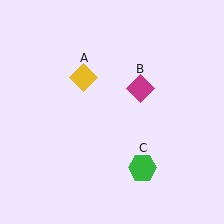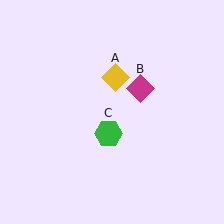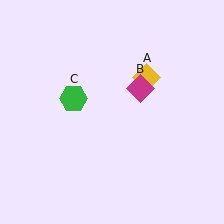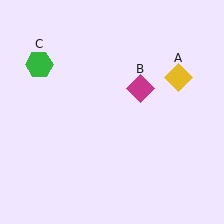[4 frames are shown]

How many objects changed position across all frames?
2 objects changed position: yellow diamond (object A), green hexagon (object C).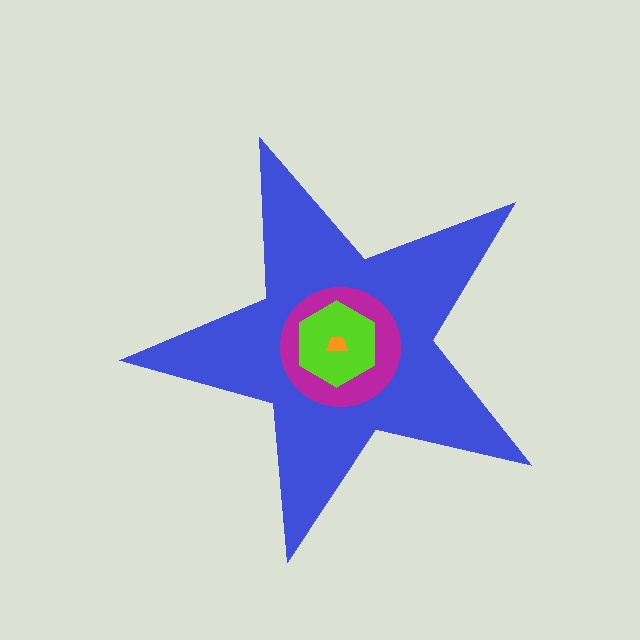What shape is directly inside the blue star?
The magenta circle.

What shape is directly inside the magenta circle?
The lime hexagon.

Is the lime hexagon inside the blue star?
Yes.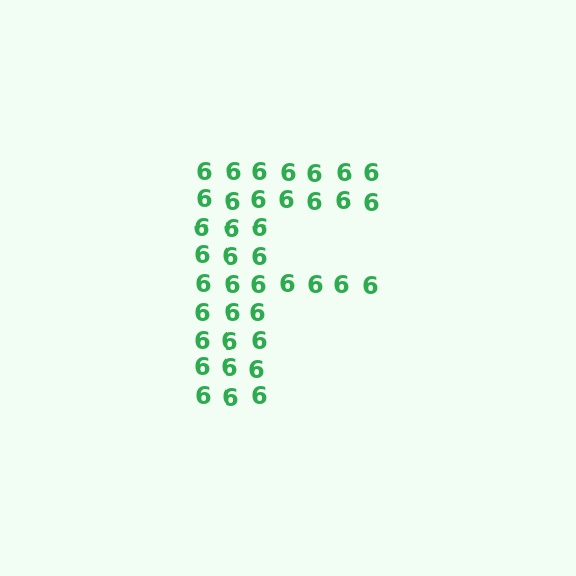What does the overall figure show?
The overall figure shows the letter F.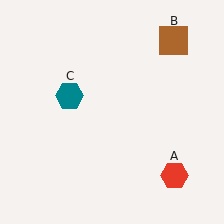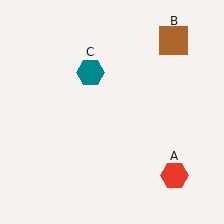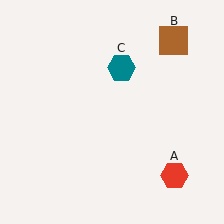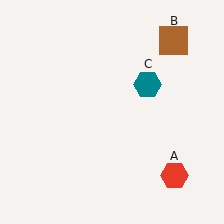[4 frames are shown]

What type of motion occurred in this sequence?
The teal hexagon (object C) rotated clockwise around the center of the scene.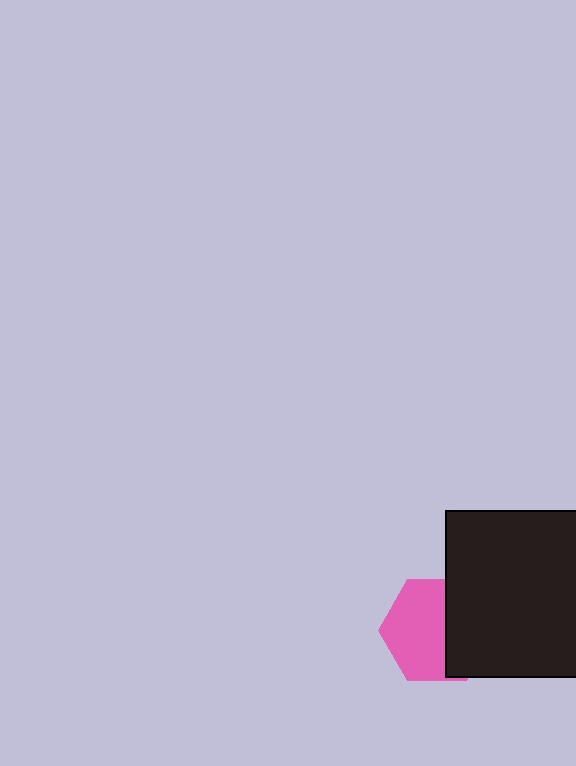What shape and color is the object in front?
The object in front is a black square.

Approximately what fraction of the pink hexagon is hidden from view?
Roughly 39% of the pink hexagon is hidden behind the black square.